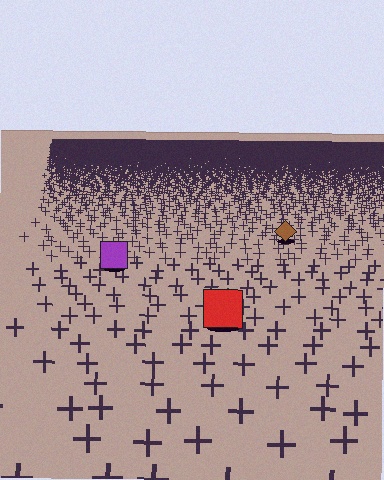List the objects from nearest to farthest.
From nearest to farthest: the red square, the purple square, the brown diamond.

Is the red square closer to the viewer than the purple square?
Yes. The red square is closer — you can tell from the texture gradient: the ground texture is coarser near it.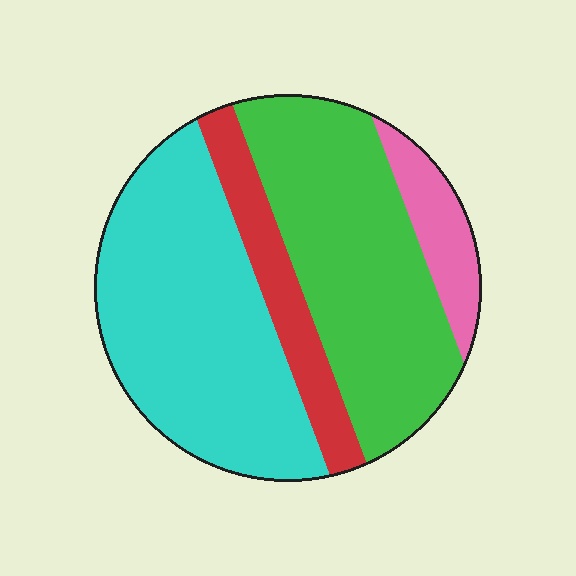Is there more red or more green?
Green.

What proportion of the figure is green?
Green covers about 35% of the figure.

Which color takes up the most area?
Cyan, at roughly 40%.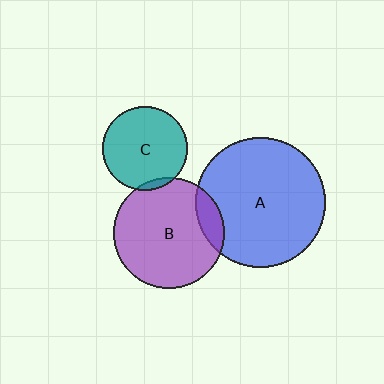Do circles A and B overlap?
Yes.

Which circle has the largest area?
Circle A (blue).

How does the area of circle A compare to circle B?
Approximately 1.4 times.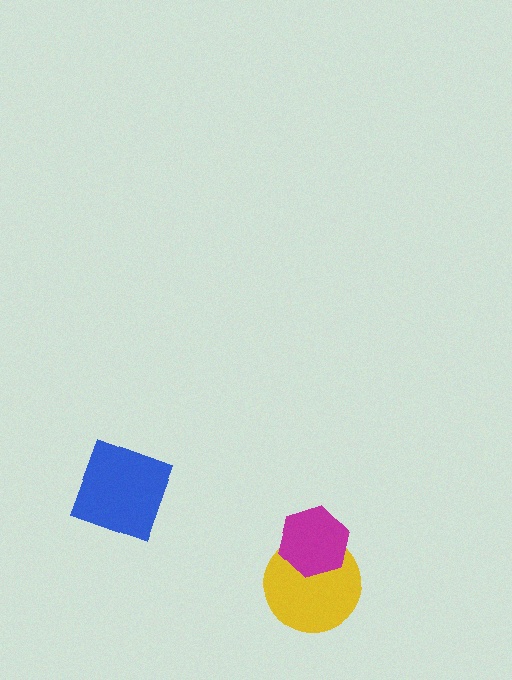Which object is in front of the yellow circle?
The magenta hexagon is in front of the yellow circle.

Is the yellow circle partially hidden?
Yes, it is partially covered by another shape.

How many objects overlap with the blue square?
0 objects overlap with the blue square.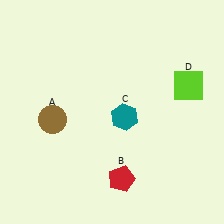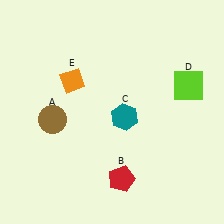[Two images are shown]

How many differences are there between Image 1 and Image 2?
There is 1 difference between the two images.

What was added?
An orange diamond (E) was added in Image 2.